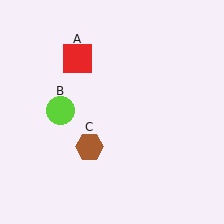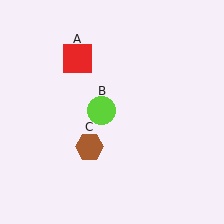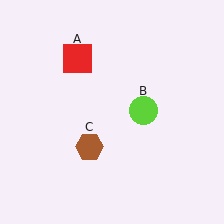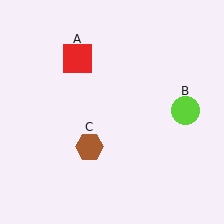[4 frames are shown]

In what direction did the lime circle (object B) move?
The lime circle (object B) moved right.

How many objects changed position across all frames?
1 object changed position: lime circle (object B).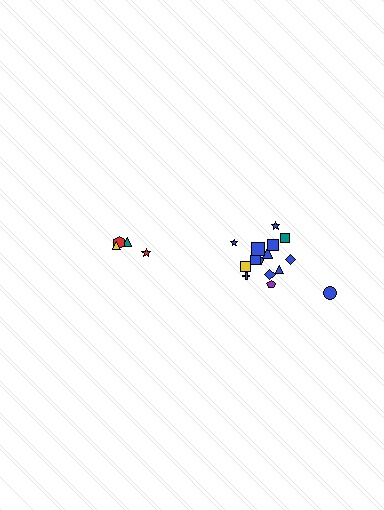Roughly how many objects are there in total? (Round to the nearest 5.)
Roughly 20 objects in total.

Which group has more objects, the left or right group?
The right group.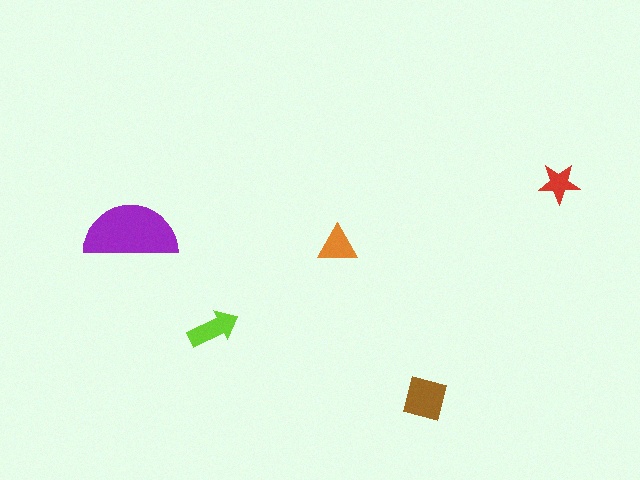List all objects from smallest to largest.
The red star, the orange triangle, the lime arrow, the brown square, the purple semicircle.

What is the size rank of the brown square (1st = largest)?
2nd.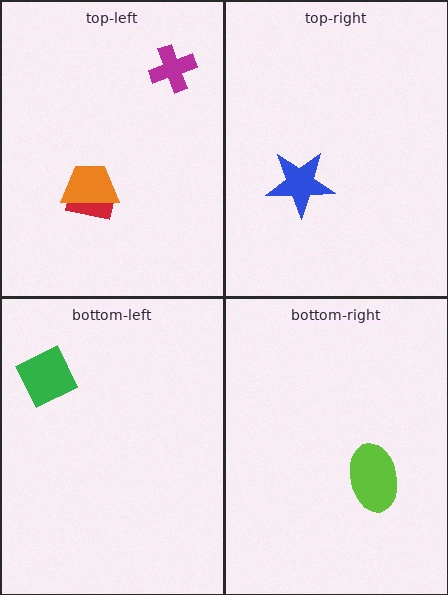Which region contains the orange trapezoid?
The top-left region.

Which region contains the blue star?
The top-right region.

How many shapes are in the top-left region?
3.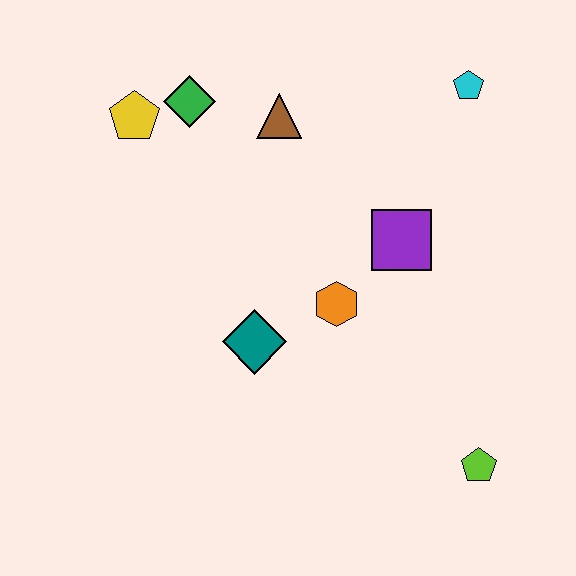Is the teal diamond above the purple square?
No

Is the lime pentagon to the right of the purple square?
Yes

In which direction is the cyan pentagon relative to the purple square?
The cyan pentagon is above the purple square.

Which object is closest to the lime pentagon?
The orange hexagon is closest to the lime pentagon.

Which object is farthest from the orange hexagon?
The yellow pentagon is farthest from the orange hexagon.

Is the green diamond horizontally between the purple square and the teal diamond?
No